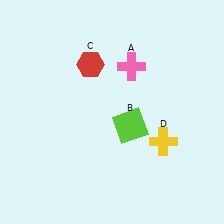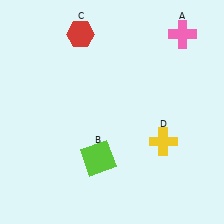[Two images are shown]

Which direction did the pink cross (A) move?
The pink cross (A) moved right.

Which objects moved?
The objects that moved are: the pink cross (A), the lime square (B), the red hexagon (C).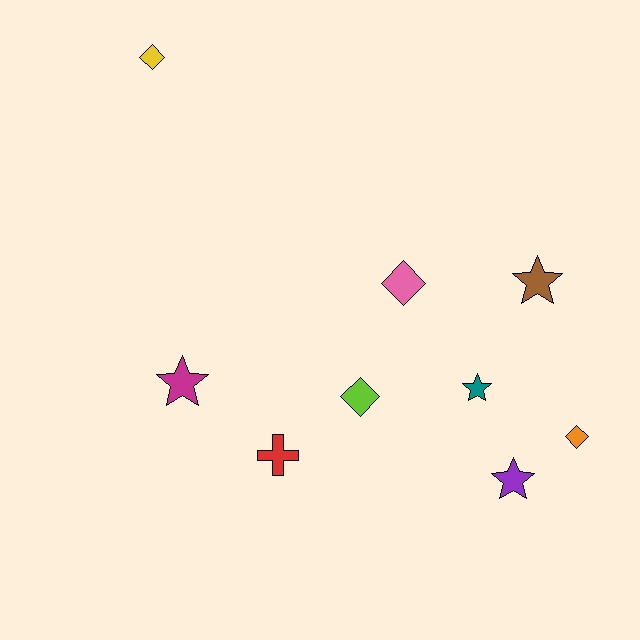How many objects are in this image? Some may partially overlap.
There are 9 objects.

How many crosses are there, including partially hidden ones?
There is 1 cross.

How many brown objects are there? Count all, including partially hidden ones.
There is 1 brown object.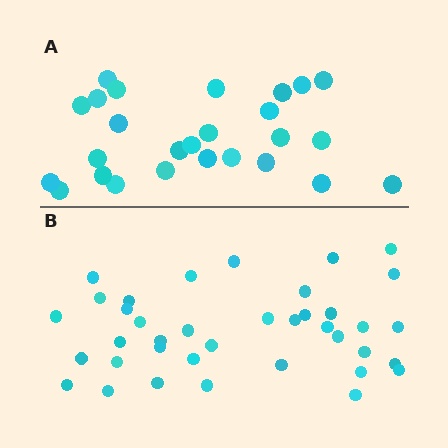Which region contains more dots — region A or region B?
Region B (the bottom region) has more dots.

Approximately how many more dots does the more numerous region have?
Region B has roughly 12 or so more dots than region A.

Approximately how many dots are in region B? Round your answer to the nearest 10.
About 40 dots. (The exact count is 38, which rounds to 40.)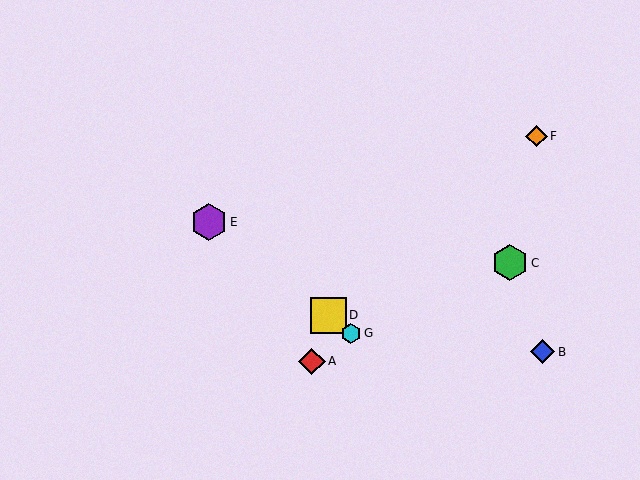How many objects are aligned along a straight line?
3 objects (D, E, G) are aligned along a straight line.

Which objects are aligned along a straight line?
Objects D, E, G are aligned along a straight line.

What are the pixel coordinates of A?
Object A is at (312, 361).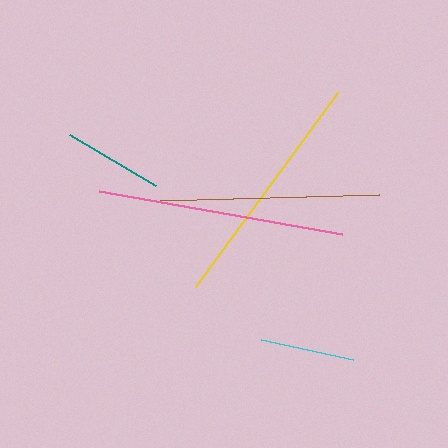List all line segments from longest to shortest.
From longest to shortest: pink, yellow, brown, teal, cyan.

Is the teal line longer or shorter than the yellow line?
The yellow line is longer than the teal line.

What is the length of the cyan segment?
The cyan segment is approximately 94 pixels long.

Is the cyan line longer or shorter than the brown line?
The brown line is longer than the cyan line.